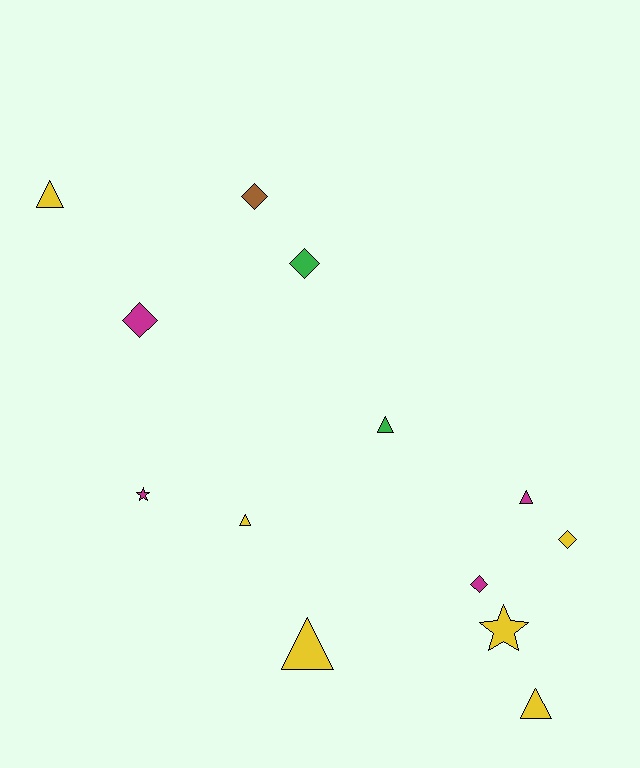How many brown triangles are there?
There are no brown triangles.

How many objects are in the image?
There are 13 objects.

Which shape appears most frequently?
Triangle, with 6 objects.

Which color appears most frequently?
Yellow, with 6 objects.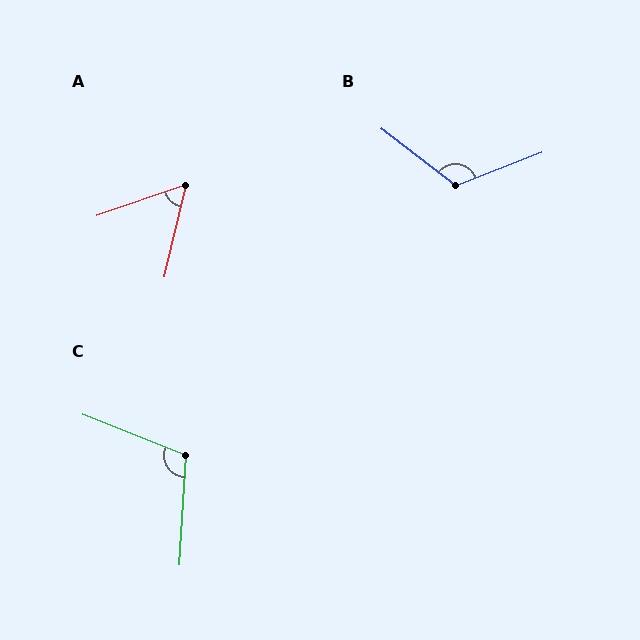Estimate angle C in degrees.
Approximately 109 degrees.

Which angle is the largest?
B, at approximately 121 degrees.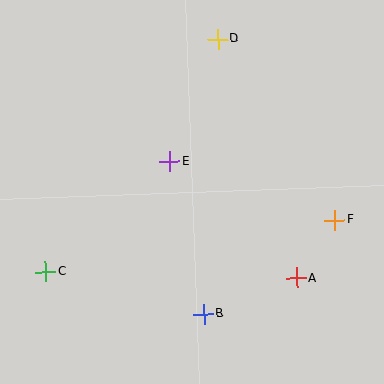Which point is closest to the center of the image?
Point E at (170, 161) is closest to the center.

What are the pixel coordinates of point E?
Point E is at (170, 161).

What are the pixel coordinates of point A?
Point A is at (297, 278).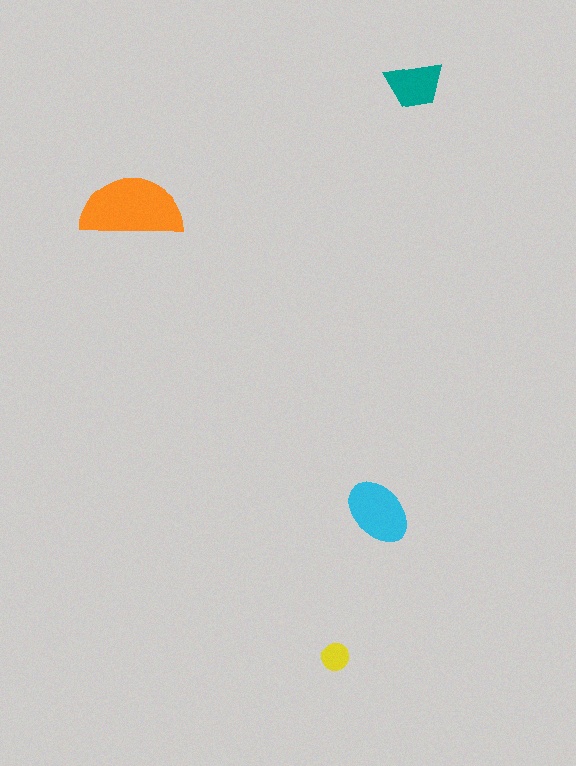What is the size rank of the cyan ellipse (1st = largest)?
2nd.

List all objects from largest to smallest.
The orange semicircle, the cyan ellipse, the teal trapezoid, the yellow circle.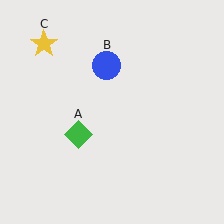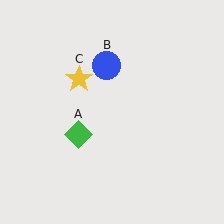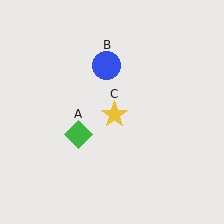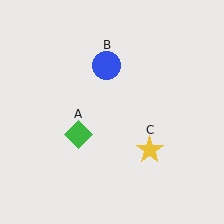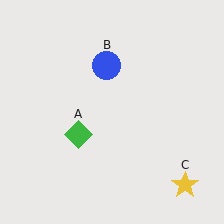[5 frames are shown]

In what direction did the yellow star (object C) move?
The yellow star (object C) moved down and to the right.